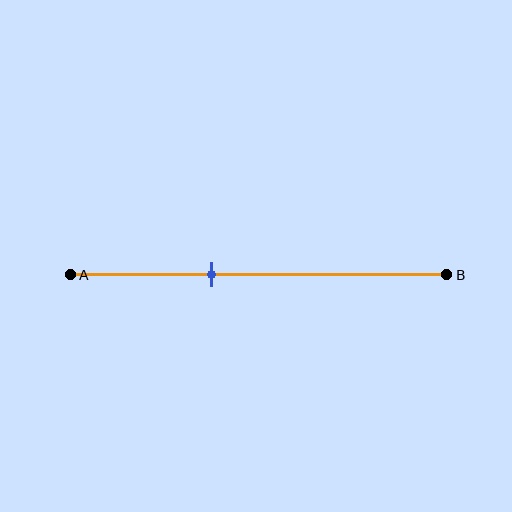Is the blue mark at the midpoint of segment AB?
No, the mark is at about 40% from A, not at the 50% midpoint.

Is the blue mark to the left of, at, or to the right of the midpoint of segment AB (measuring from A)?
The blue mark is to the left of the midpoint of segment AB.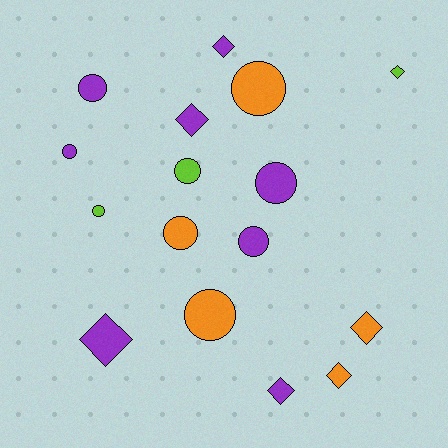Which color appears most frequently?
Purple, with 8 objects.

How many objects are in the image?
There are 16 objects.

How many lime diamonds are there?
There is 1 lime diamond.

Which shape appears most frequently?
Circle, with 9 objects.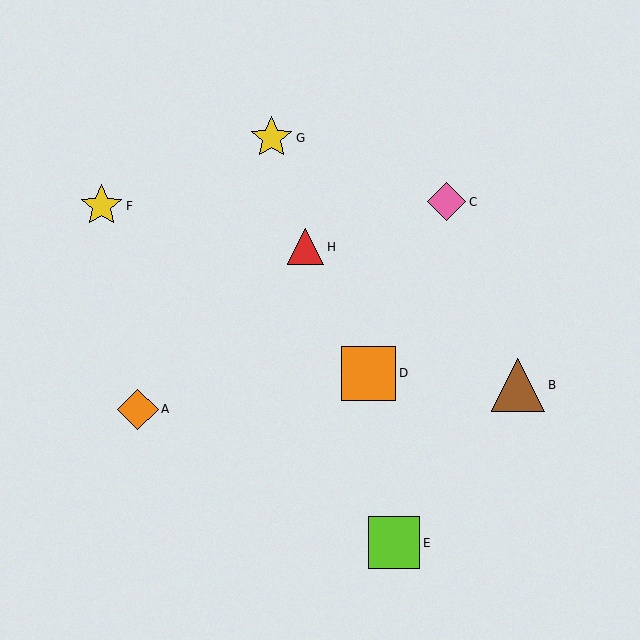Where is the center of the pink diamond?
The center of the pink diamond is at (446, 202).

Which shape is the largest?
The orange square (labeled D) is the largest.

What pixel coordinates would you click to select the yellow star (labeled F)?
Click at (101, 206) to select the yellow star F.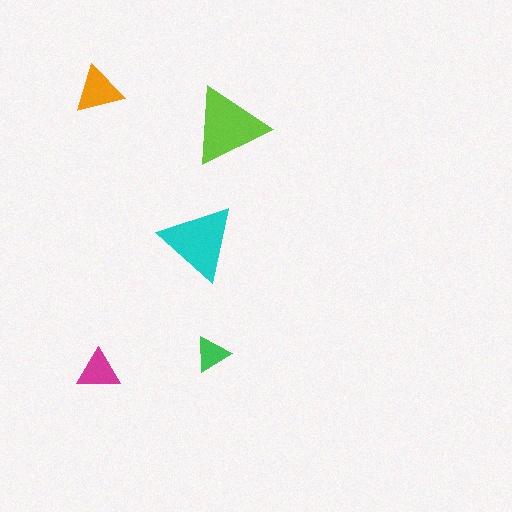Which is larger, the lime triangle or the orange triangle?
The lime one.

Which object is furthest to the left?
The orange triangle is leftmost.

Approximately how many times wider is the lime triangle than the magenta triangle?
About 2 times wider.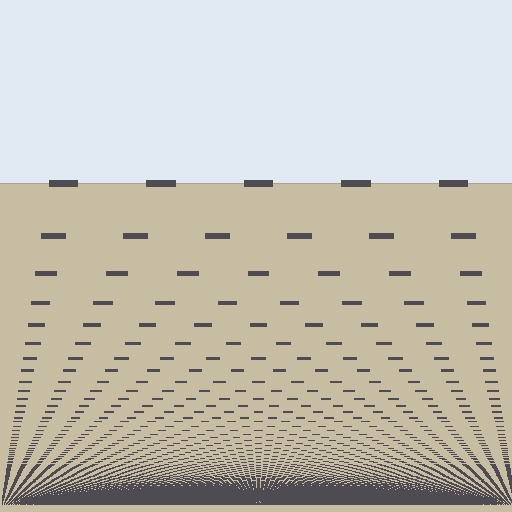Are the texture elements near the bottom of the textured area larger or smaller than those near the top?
Smaller. The gradient is inverted — elements near the bottom are smaller and denser.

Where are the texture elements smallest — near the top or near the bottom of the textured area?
Near the bottom.